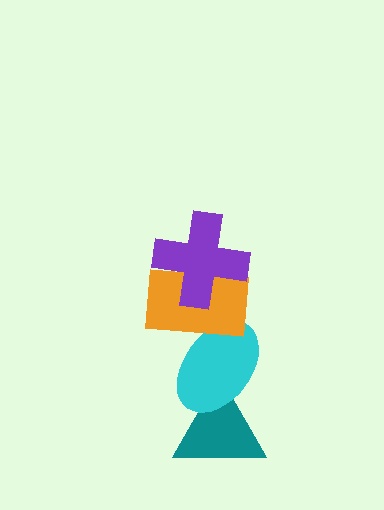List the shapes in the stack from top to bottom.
From top to bottom: the purple cross, the orange rectangle, the cyan ellipse, the teal triangle.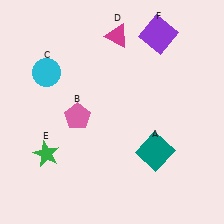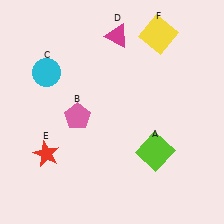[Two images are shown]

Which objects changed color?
A changed from teal to lime. E changed from green to red. F changed from purple to yellow.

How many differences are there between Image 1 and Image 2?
There are 3 differences between the two images.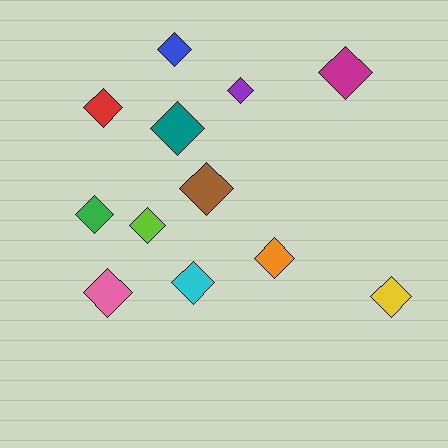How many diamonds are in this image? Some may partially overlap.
There are 12 diamonds.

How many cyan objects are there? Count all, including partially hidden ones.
There is 1 cyan object.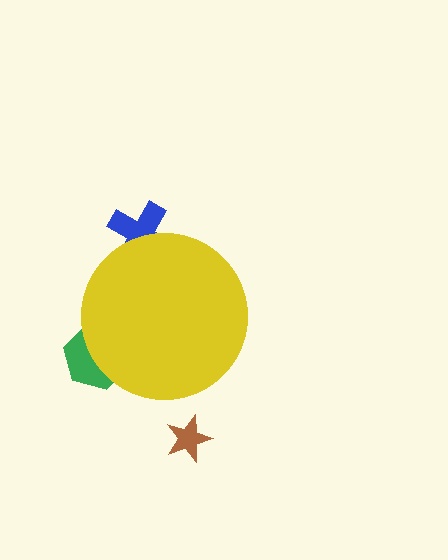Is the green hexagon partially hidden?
Yes, the green hexagon is partially hidden behind the yellow circle.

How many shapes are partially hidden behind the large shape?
2 shapes are partially hidden.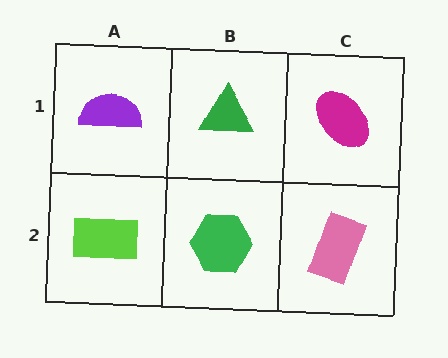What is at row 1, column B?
A green triangle.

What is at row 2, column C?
A pink rectangle.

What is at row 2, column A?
A lime rectangle.